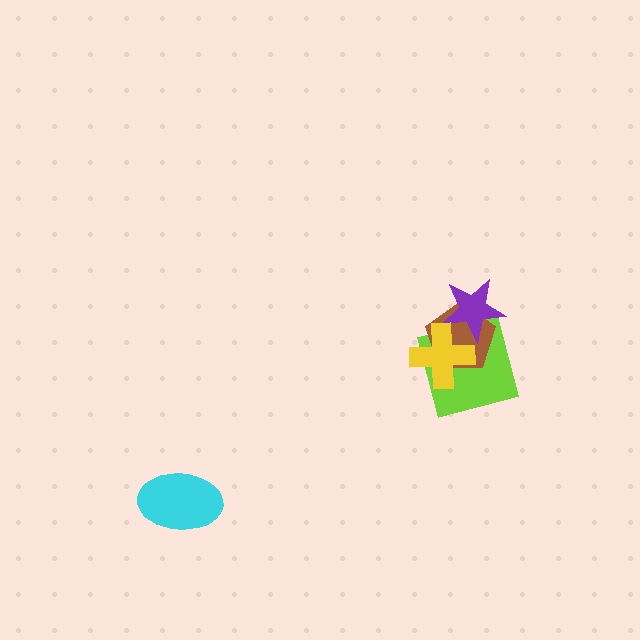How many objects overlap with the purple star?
3 objects overlap with the purple star.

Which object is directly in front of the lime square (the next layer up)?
The brown pentagon is directly in front of the lime square.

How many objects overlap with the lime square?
3 objects overlap with the lime square.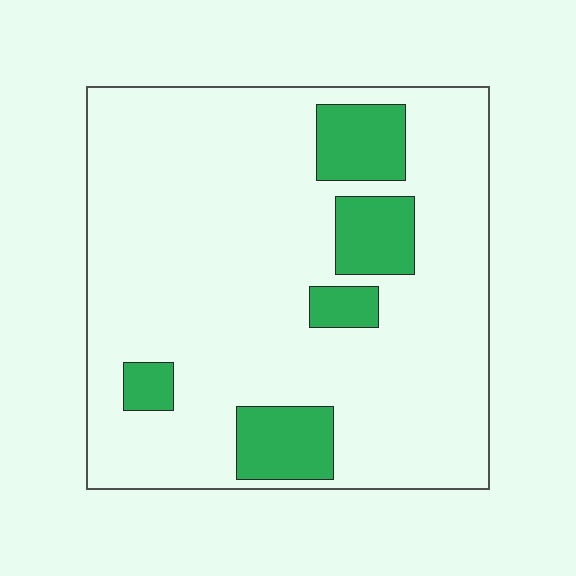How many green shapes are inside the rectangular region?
5.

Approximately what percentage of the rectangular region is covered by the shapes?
Approximately 15%.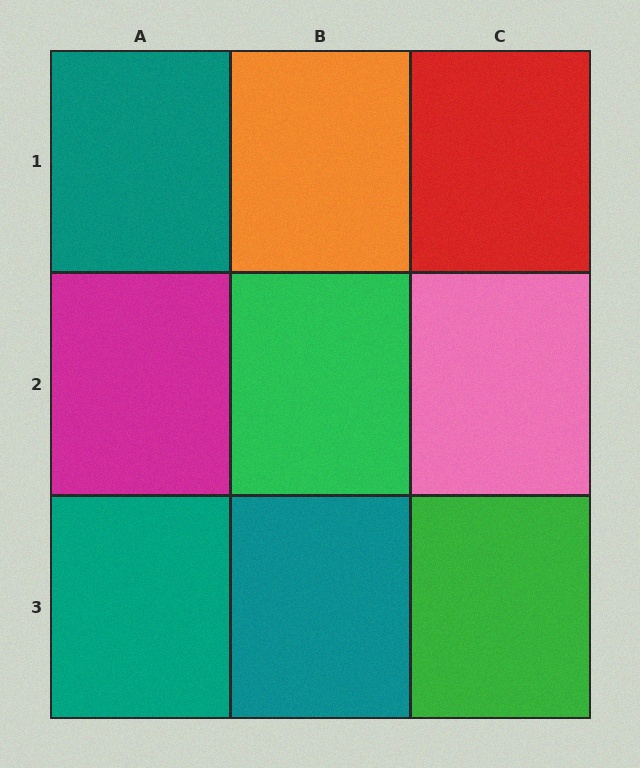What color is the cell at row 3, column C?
Green.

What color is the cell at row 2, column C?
Pink.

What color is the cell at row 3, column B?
Teal.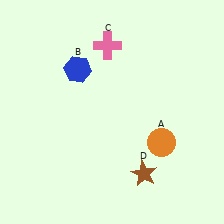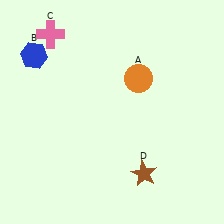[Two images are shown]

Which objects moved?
The objects that moved are: the orange circle (A), the blue hexagon (B), the pink cross (C).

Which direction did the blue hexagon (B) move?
The blue hexagon (B) moved left.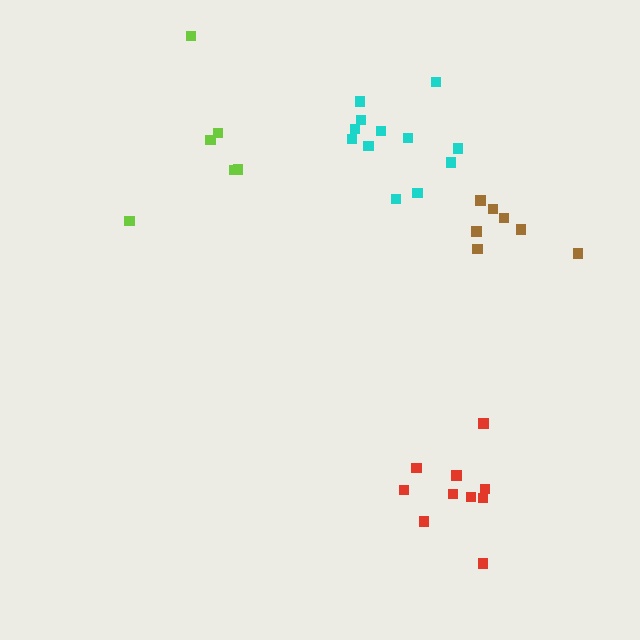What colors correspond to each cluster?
The clusters are colored: lime, cyan, brown, red.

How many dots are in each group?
Group 1: 6 dots, Group 2: 12 dots, Group 3: 7 dots, Group 4: 10 dots (35 total).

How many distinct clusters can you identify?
There are 4 distinct clusters.